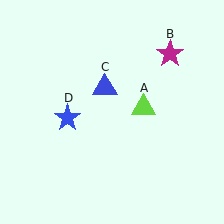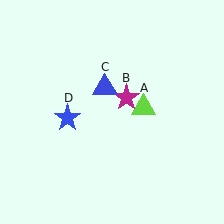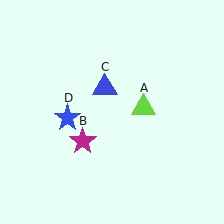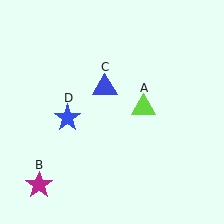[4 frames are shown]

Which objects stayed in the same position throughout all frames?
Lime triangle (object A) and blue triangle (object C) and blue star (object D) remained stationary.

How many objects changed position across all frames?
1 object changed position: magenta star (object B).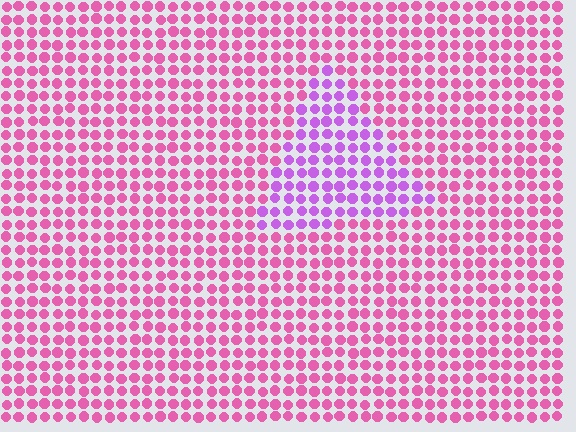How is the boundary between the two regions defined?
The boundary is defined purely by a slight shift in hue (about 38 degrees). Spacing, size, and orientation are identical on both sides.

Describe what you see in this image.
The image is filled with small pink elements in a uniform arrangement. A triangle-shaped region is visible where the elements are tinted to a slightly different hue, forming a subtle color boundary.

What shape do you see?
I see a triangle.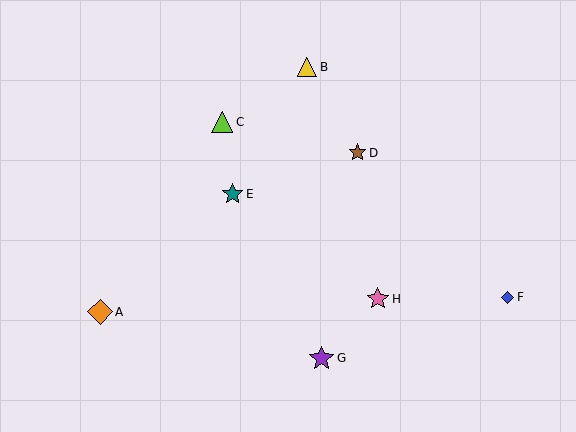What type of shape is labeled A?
Shape A is an orange diamond.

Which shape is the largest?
The orange diamond (labeled A) is the largest.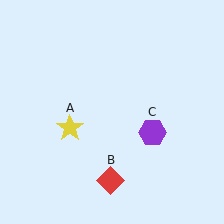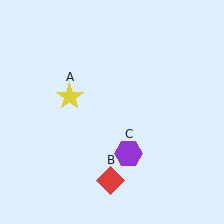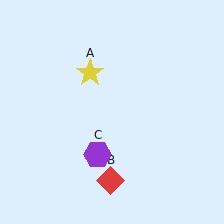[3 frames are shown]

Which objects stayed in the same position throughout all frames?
Red diamond (object B) remained stationary.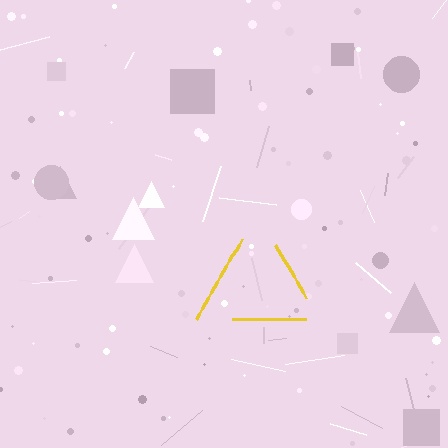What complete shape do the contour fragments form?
The contour fragments form a triangle.